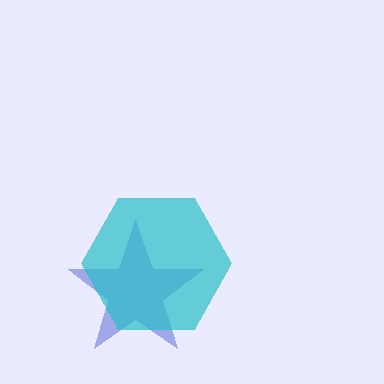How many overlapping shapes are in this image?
There are 2 overlapping shapes in the image.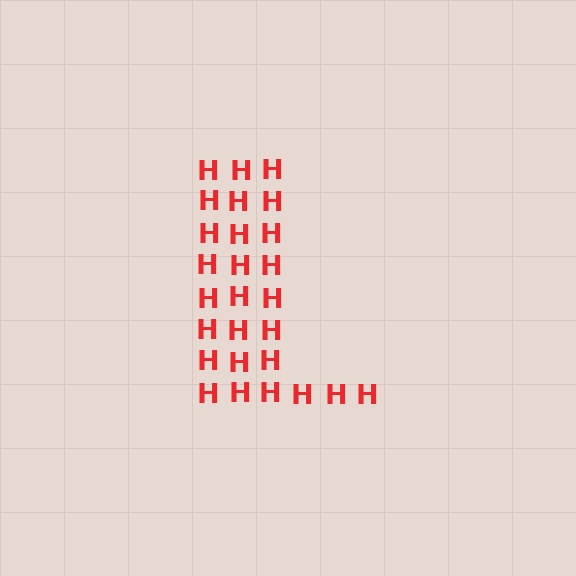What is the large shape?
The large shape is the letter L.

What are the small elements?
The small elements are letter H's.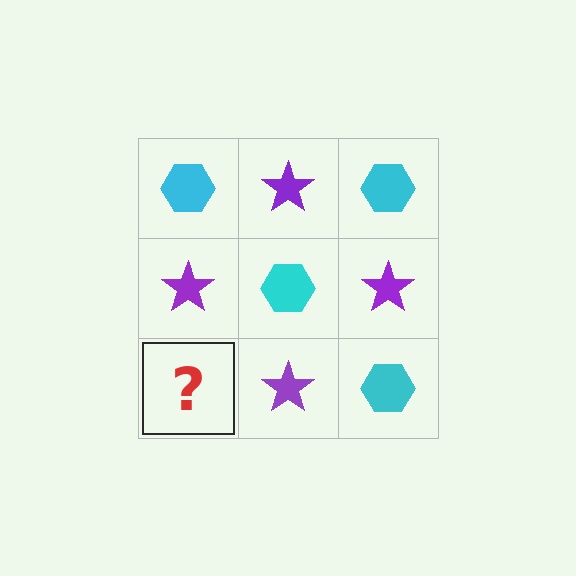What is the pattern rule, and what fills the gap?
The rule is that it alternates cyan hexagon and purple star in a checkerboard pattern. The gap should be filled with a cyan hexagon.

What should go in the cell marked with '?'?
The missing cell should contain a cyan hexagon.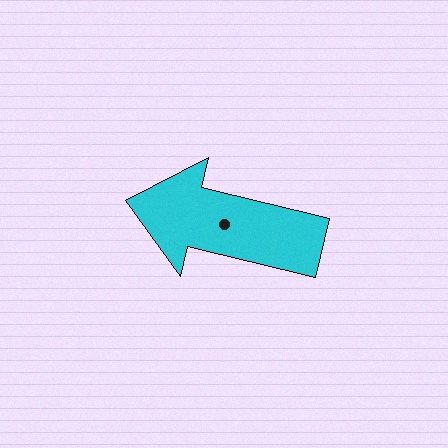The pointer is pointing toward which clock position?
Roughly 9 o'clock.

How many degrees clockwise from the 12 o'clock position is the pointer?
Approximately 284 degrees.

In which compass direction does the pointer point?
West.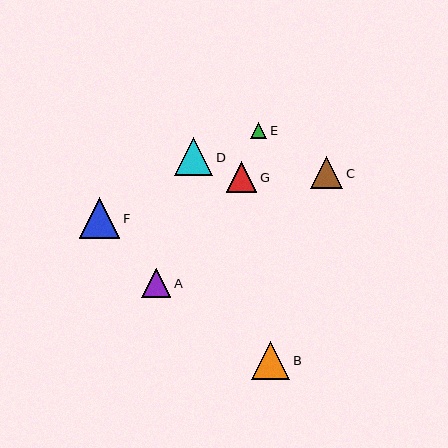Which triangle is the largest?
Triangle F is the largest with a size of approximately 41 pixels.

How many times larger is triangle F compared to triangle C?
Triangle F is approximately 1.3 times the size of triangle C.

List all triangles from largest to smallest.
From largest to smallest: F, D, B, C, G, A, E.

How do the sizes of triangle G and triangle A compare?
Triangle G and triangle A are approximately the same size.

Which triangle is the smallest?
Triangle E is the smallest with a size of approximately 16 pixels.